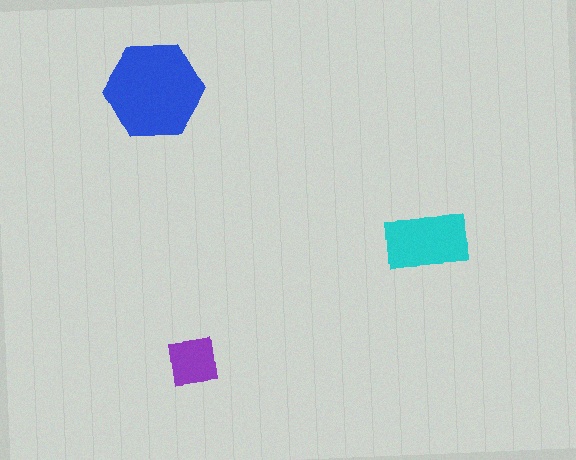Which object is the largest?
The blue hexagon.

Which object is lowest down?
The purple square is bottommost.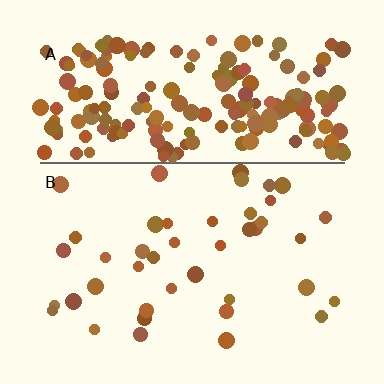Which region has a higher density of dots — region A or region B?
A (the top).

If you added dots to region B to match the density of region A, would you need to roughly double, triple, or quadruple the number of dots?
Approximately quadruple.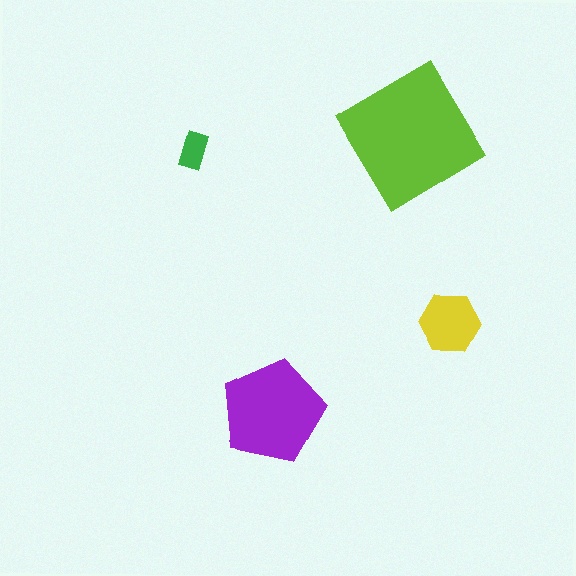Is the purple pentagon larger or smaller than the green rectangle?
Larger.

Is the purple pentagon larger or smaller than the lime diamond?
Smaller.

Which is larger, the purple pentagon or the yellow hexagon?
The purple pentagon.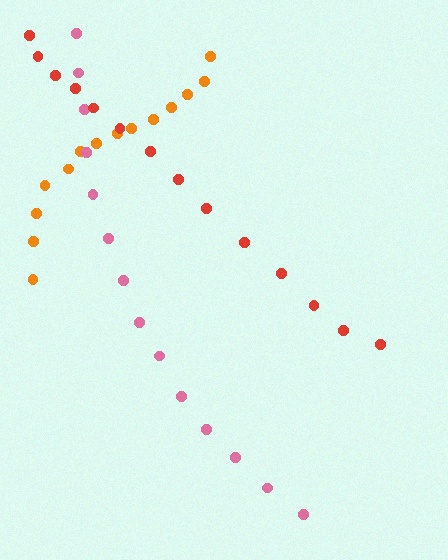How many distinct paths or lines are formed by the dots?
There are 3 distinct paths.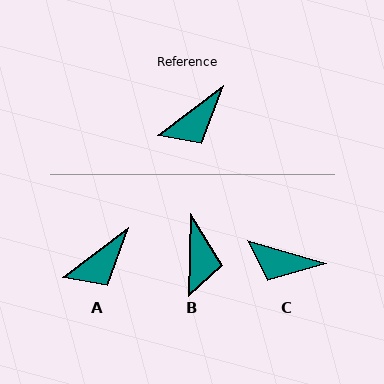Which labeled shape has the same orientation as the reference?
A.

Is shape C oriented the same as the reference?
No, it is off by about 54 degrees.